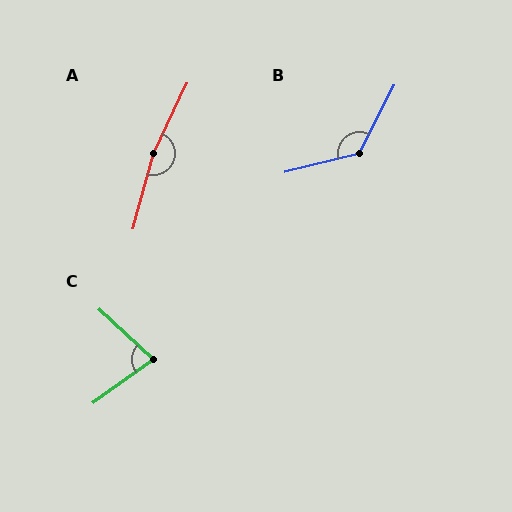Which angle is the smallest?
C, at approximately 79 degrees.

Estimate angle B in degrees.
Approximately 131 degrees.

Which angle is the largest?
A, at approximately 170 degrees.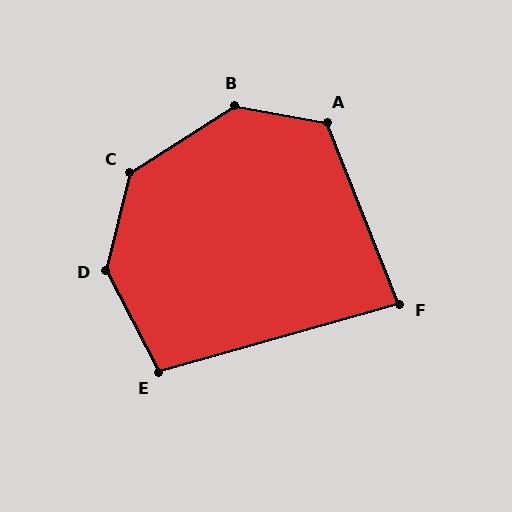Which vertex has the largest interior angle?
D, at approximately 138 degrees.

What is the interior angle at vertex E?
Approximately 102 degrees (obtuse).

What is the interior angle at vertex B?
Approximately 138 degrees (obtuse).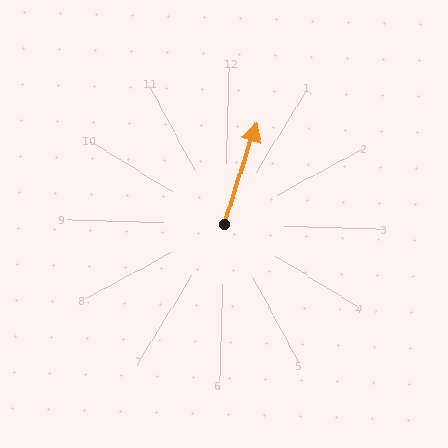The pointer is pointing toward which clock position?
Roughly 1 o'clock.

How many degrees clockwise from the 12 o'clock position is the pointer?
Approximately 16 degrees.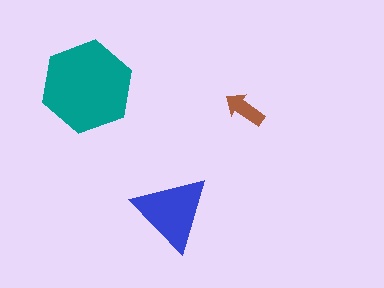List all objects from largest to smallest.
The teal hexagon, the blue triangle, the brown arrow.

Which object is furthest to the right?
The brown arrow is rightmost.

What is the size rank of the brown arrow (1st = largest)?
3rd.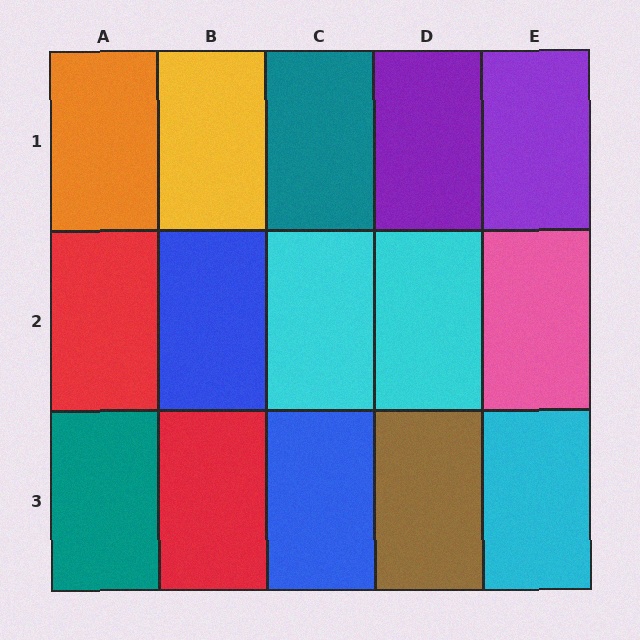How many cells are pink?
1 cell is pink.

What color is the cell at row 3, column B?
Red.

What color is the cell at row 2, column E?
Pink.